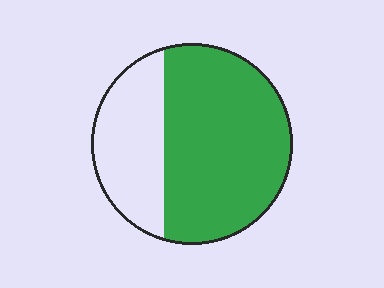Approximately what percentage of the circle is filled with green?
Approximately 65%.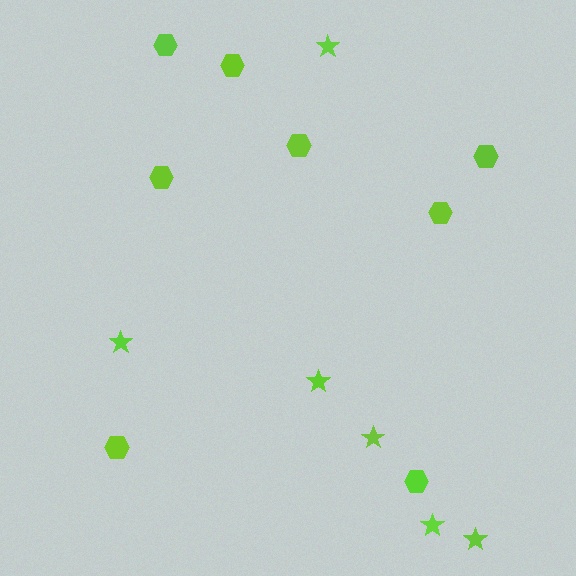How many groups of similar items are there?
There are 2 groups: one group of hexagons (8) and one group of stars (6).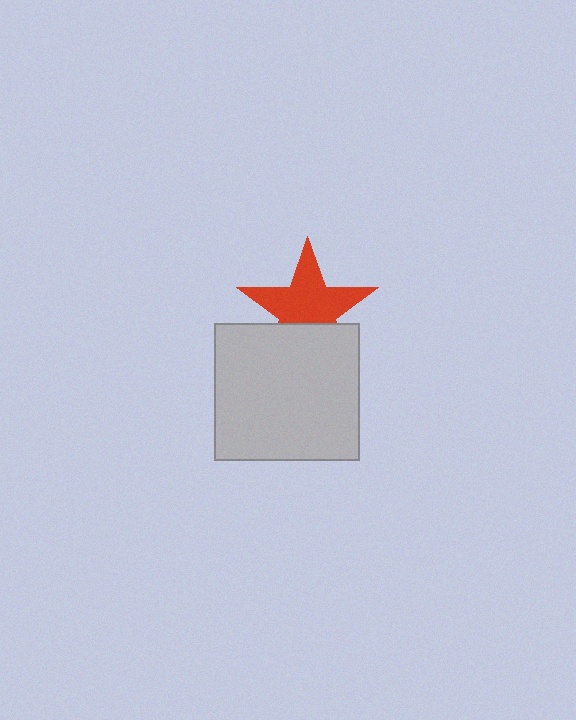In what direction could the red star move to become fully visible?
The red star could move up. That would shift it out from behind the light gray rectangle entirely.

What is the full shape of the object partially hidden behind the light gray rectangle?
The partially hidden object is a red star.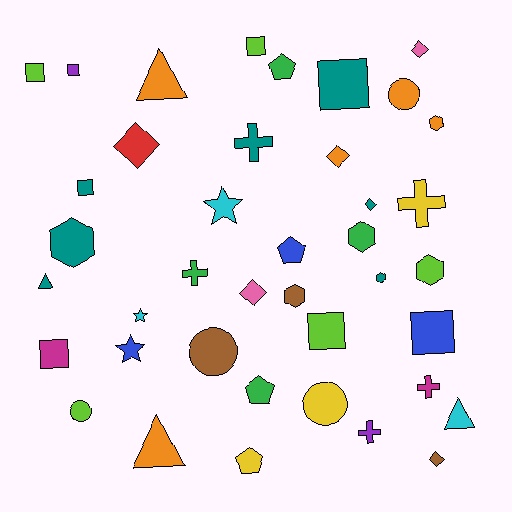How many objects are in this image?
There are 40 objects.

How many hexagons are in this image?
There are 6 hexagons.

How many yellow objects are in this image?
There are 3 yellow objects.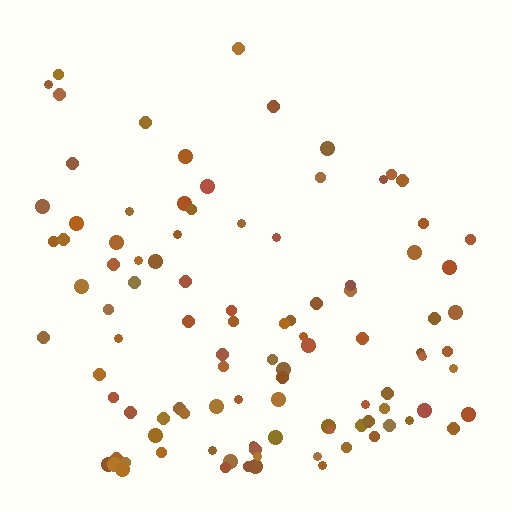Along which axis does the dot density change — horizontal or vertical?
Vertical.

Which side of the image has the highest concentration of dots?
The bottom.